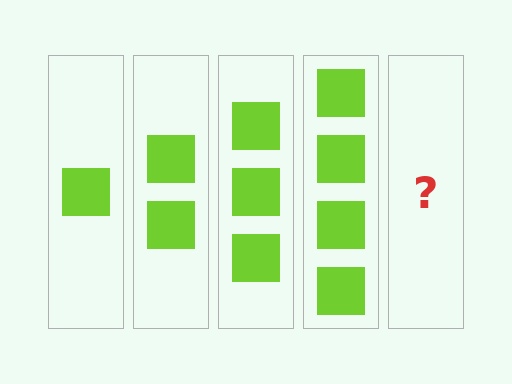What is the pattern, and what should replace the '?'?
The pattern is that each step adds one more square. The '?' should be 5 squares.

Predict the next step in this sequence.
The next step is 5 squares.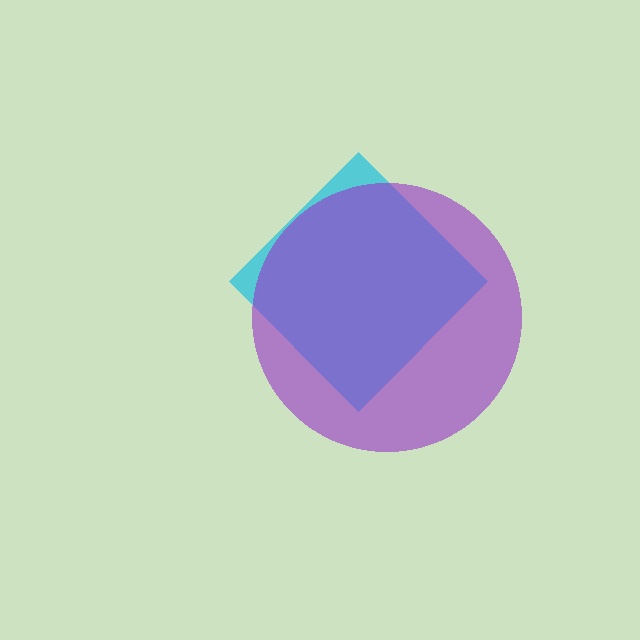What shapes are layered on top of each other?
The layered shapes are: a cyan diamond, a purple circle.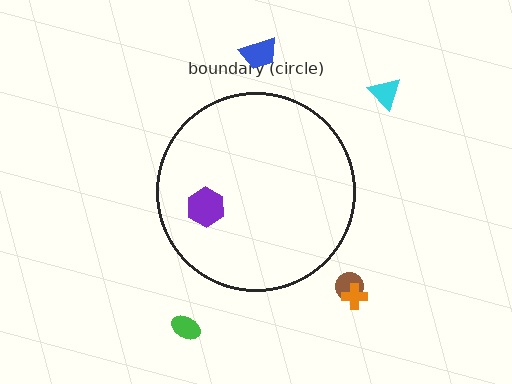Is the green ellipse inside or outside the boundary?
Outside.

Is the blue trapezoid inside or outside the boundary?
Outside.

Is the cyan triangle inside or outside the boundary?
Outside.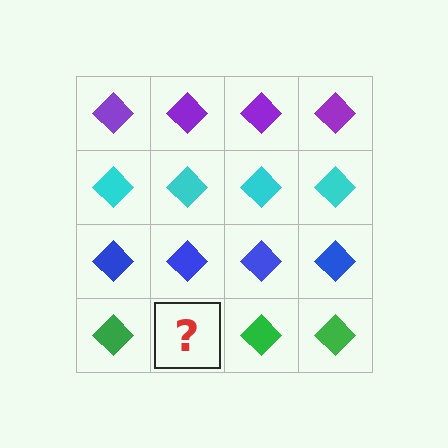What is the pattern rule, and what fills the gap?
The rule is that each row has a consistent color. The gap should be filled with a green diamond.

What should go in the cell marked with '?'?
The missing cell should contain a green diamond.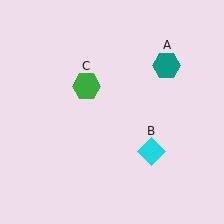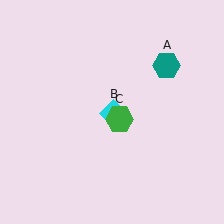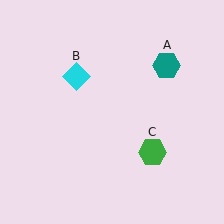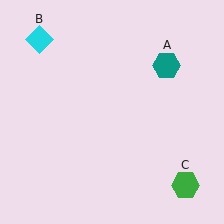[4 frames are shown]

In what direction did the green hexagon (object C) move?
The green hexagon (object C) moved down and to the right.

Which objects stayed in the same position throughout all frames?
Teal hexagon (object A) remained stationary.